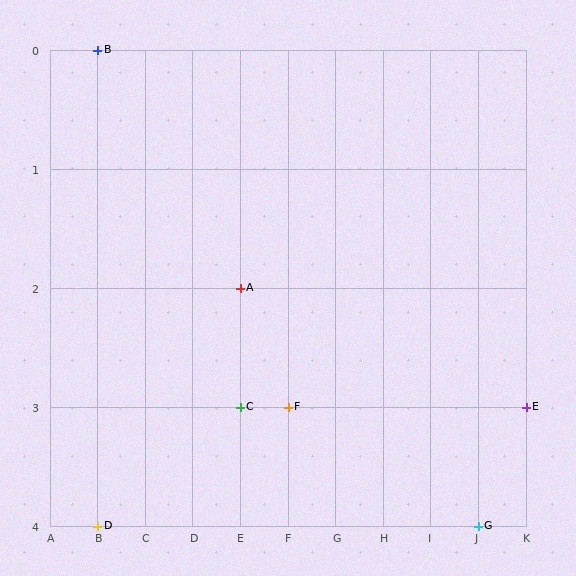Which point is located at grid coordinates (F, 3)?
Point F is at (F, 3).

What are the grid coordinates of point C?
Point C is at grid coordinates (E, 3).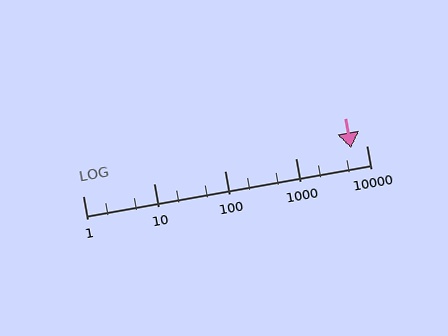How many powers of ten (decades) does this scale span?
The scale spans 4 decades, from 1 to 10000.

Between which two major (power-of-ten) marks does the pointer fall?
The pointer is between 1000 and 10000.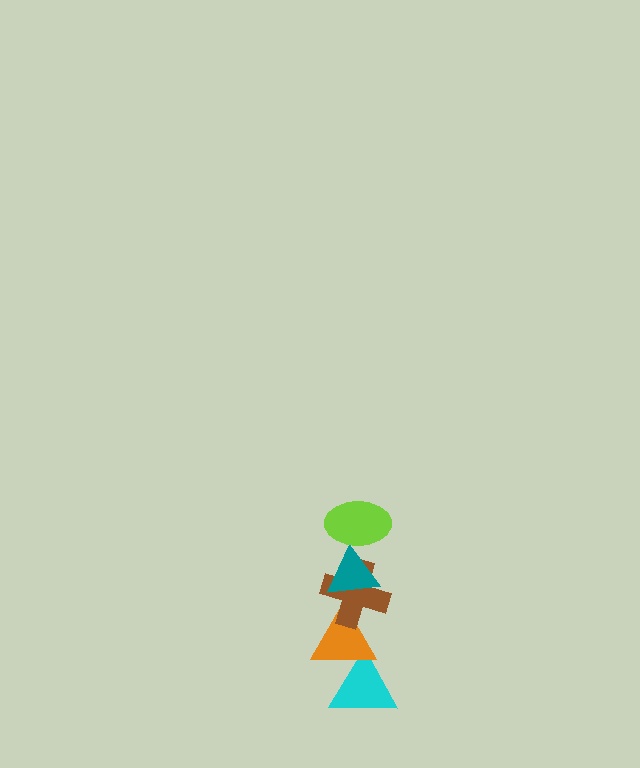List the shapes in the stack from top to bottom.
From top to bottom: the lime ellipse, the teal triangle, the brown cross, the orange triangle, the cyan triangle.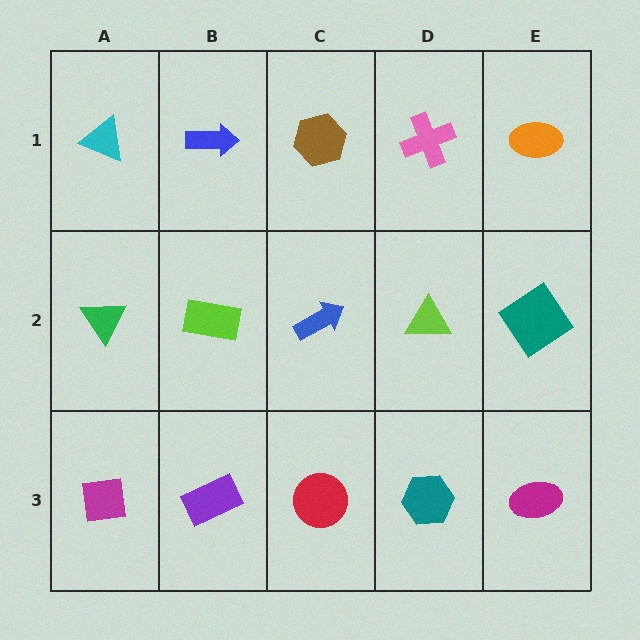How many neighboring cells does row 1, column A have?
2.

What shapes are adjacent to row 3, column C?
A blue arrow (row 2, column C), a purple rectangle (row 3, column B), a teal hexagon (row 3, column D).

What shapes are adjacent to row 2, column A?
A cyan triangle (row 1, column A), a magenta square (row 3, column A), a lime rectangle (row 2, column B).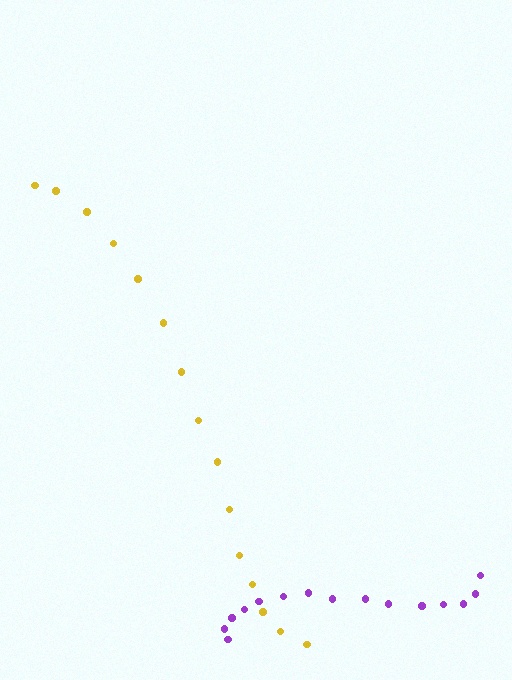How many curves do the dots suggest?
There are 2 distinct paths.